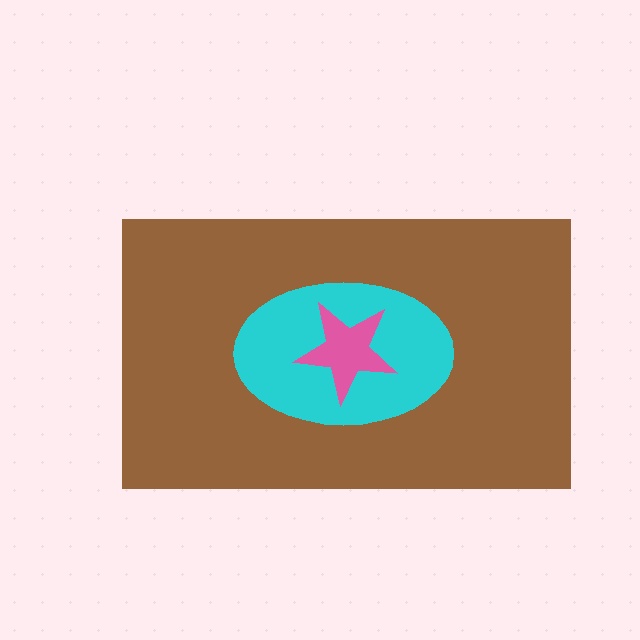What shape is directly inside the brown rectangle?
The cyan ellipse.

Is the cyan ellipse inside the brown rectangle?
Yes.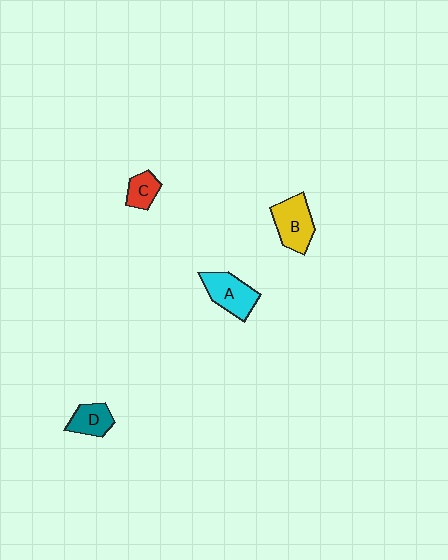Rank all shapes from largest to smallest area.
From largest to smallest: B (yellow), A (cyan), D (teal), C (red).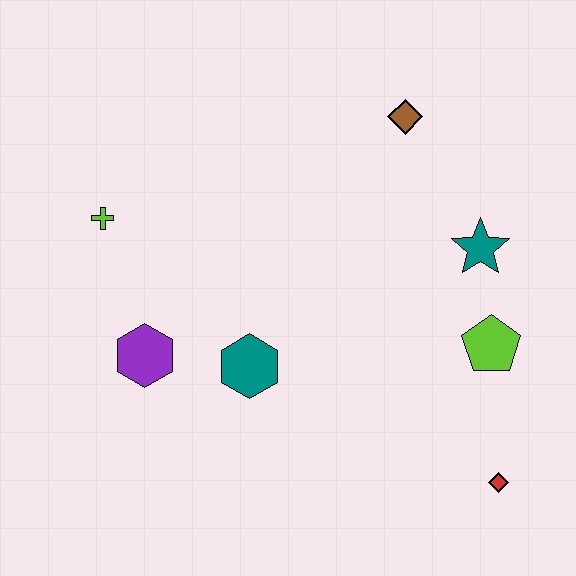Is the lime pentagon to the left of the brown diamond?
No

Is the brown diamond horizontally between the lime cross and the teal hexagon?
No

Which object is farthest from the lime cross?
The red diamond is farthest from the lime cross.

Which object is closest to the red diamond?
The lime pentagon is closest to the red diamond.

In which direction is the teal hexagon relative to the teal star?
The teal hexagon is to the left of the teal star.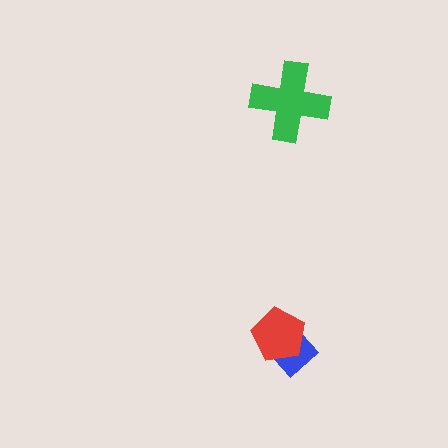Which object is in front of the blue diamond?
The red pentagon is in front of the blue diamond.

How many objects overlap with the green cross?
0 objects overlap with the green cross.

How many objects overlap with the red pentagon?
1 object overlaps with the red pentagon.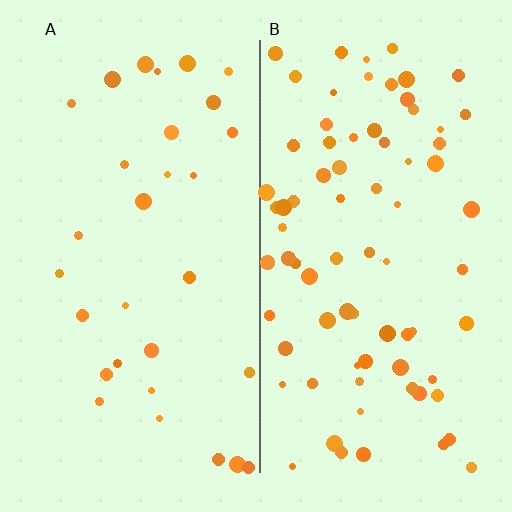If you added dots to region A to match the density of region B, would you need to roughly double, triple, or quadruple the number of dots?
Approximately double.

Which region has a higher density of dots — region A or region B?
B (the right).